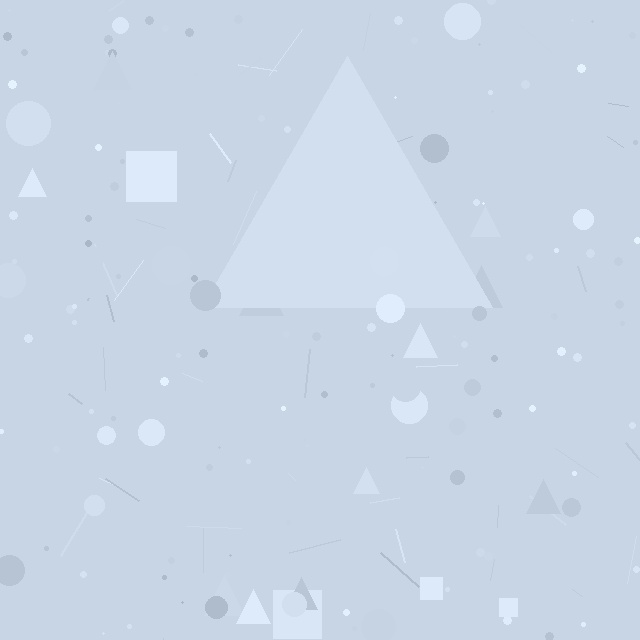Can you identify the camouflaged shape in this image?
The camouflaged shape is a triangle.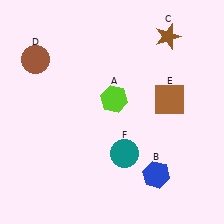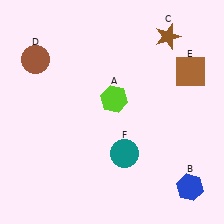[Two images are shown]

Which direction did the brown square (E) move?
The brown square (E) moved up.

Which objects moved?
The objects that moved are: the blue hexagon (B), the brown square (E).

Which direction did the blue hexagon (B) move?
The blue hexagon (B) moved right.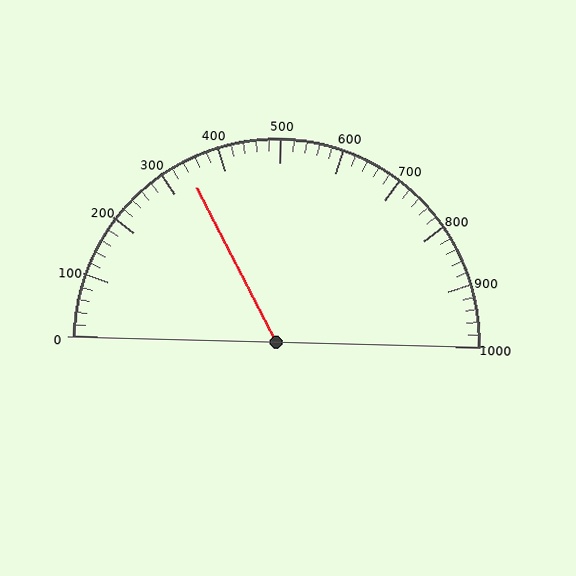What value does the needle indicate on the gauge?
The needle indicates approximately 340.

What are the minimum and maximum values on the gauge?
The gauge ranges from 0 to 1000.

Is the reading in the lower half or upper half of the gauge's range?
The reading is in the lower half of the range (0 to 1000).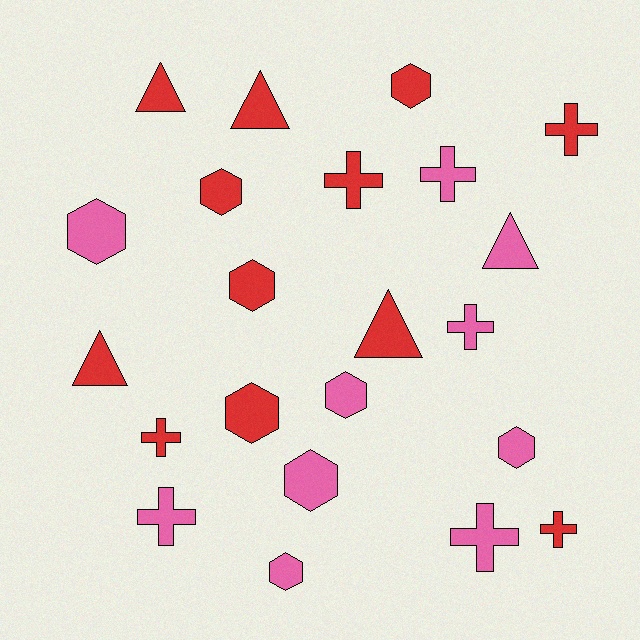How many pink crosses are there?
There are 4 pink crosses.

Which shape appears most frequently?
Hexagon, with 9 objects.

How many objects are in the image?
There are 22 objects.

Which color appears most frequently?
Red, with 12 objects.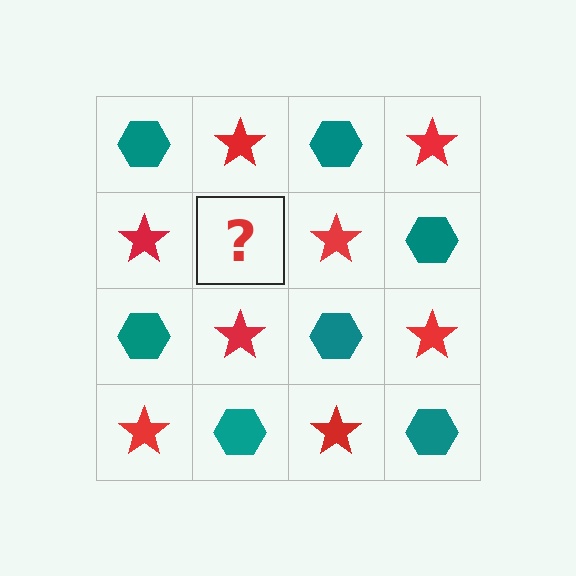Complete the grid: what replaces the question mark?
The question mark should be replaced with a teal hexagon.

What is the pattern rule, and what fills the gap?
The rule is that it alternates teal hexagon and red star in a checkerboard pattern. The gap should be filled with a teal hexagon.